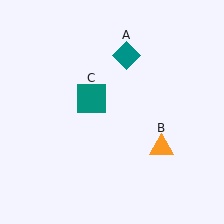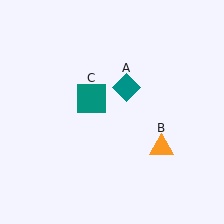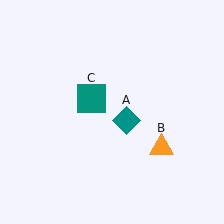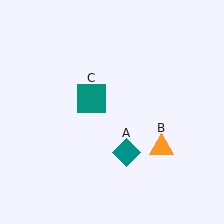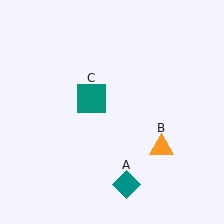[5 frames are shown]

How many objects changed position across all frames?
1 object changed position: teal diamond (object A).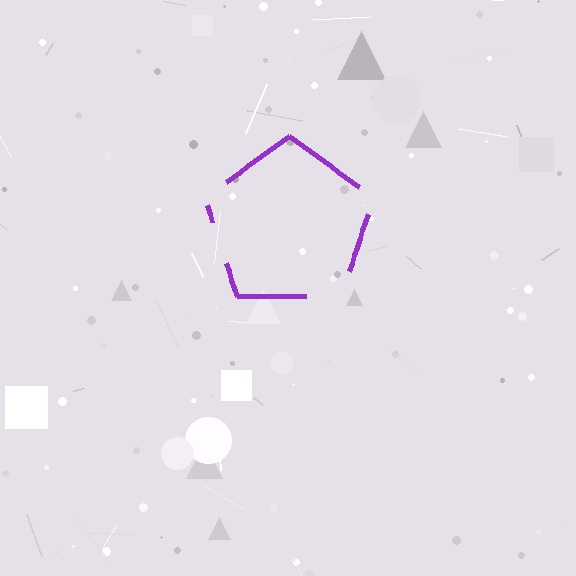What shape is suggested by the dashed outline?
The dashed outline suggests a pentagon.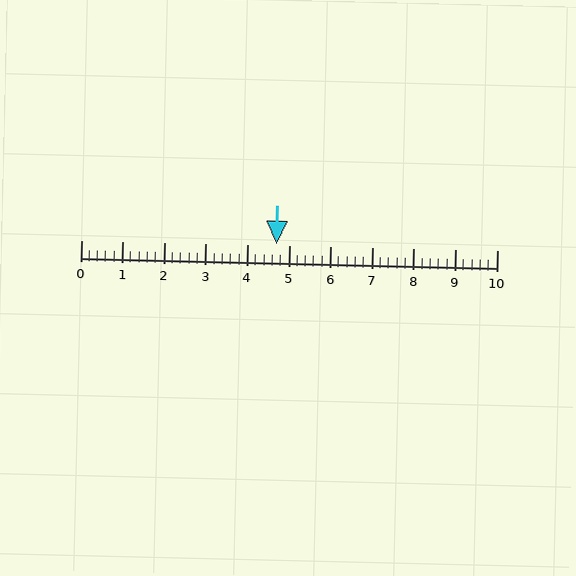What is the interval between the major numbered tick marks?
The major tick marks are spaced 1 units apart.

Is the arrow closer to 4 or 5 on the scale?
The arrow is closer to 5.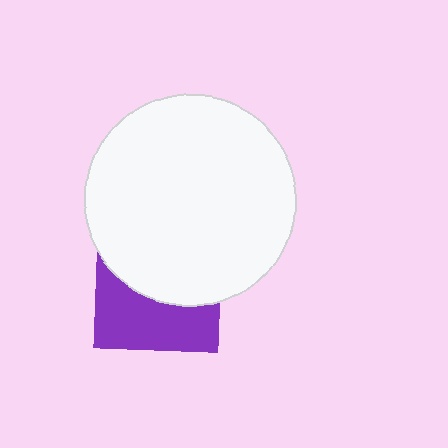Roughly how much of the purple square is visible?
About half of it is visible (roughly 45%).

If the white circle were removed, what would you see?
You would see the complete purple square.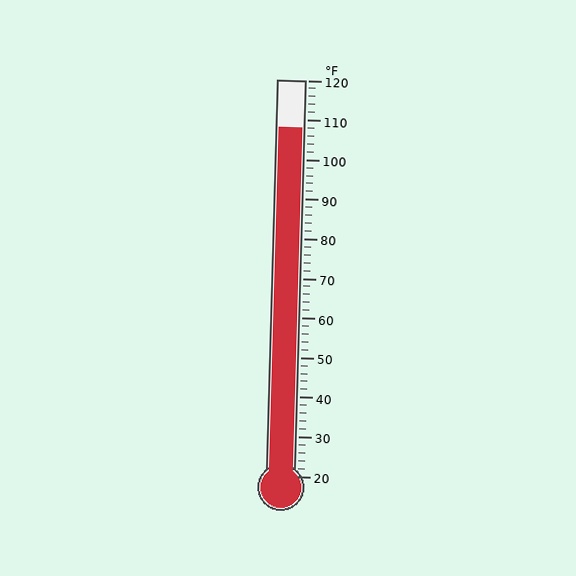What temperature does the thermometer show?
The thermometer shows approximately 108°F.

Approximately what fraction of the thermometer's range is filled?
The thermometer is filled to approximately 90% of its range.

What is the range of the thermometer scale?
The thermometer scale ranges from 20°F to 120°F.